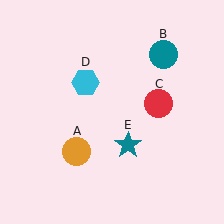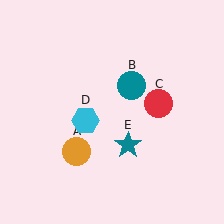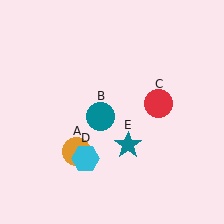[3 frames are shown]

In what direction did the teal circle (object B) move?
The teal circle (object B) moved down and to the left.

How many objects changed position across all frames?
2 objects changed position: teal circle (object B), cyan hexagon (object D).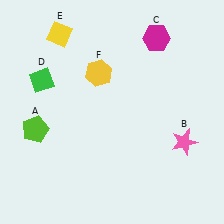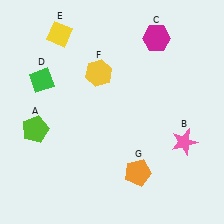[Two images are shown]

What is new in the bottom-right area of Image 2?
An orange pentagon (G) was added in the bottom-right area of Image 2.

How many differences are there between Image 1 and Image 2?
There is 1 difference between the two images.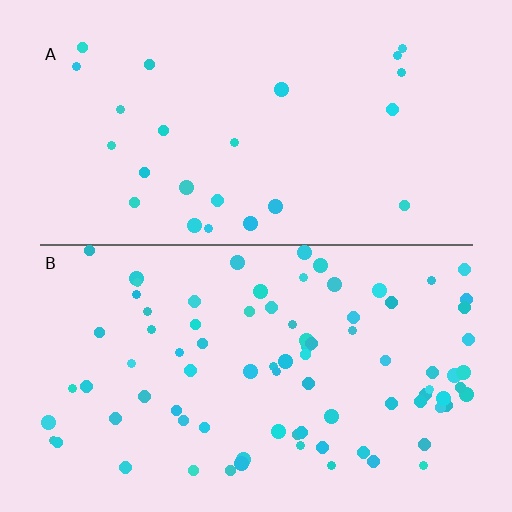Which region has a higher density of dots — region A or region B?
B (the bottom).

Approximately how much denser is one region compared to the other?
Approximately 3.4× — region B over region A.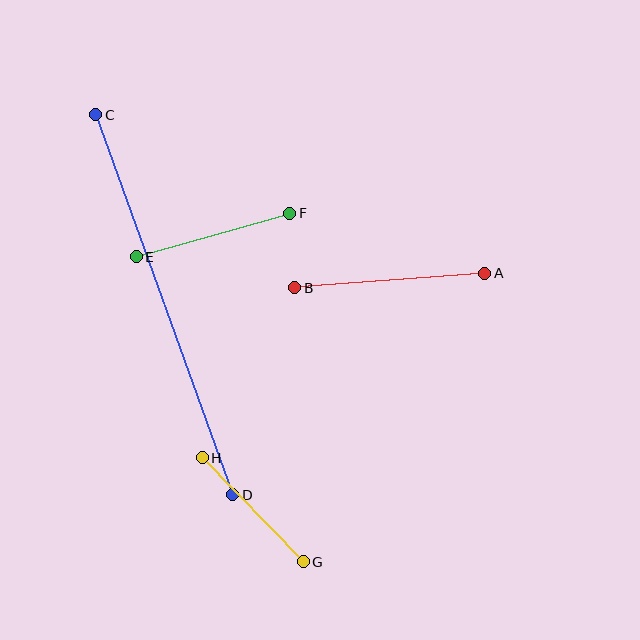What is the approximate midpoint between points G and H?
The midpoint is at approximately (253, 510) pixels.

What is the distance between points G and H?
The distance is approximately 145 pixels.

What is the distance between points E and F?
The distance is approximately 159 pixels.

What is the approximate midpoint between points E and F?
The midpoint is at approximately (213, 235) pixels.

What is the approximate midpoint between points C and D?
The midpoint is at approximately (164, 305) pixels.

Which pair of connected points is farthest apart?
Points C and D are farthest apart.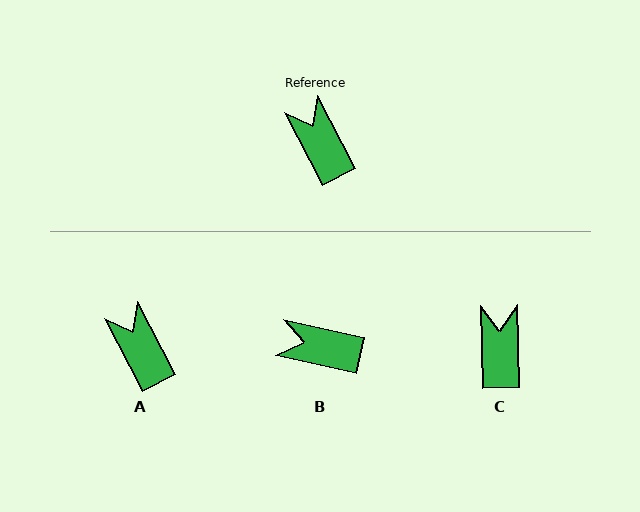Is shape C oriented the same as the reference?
No, it is off by about 27 degrees.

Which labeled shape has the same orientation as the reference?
A.